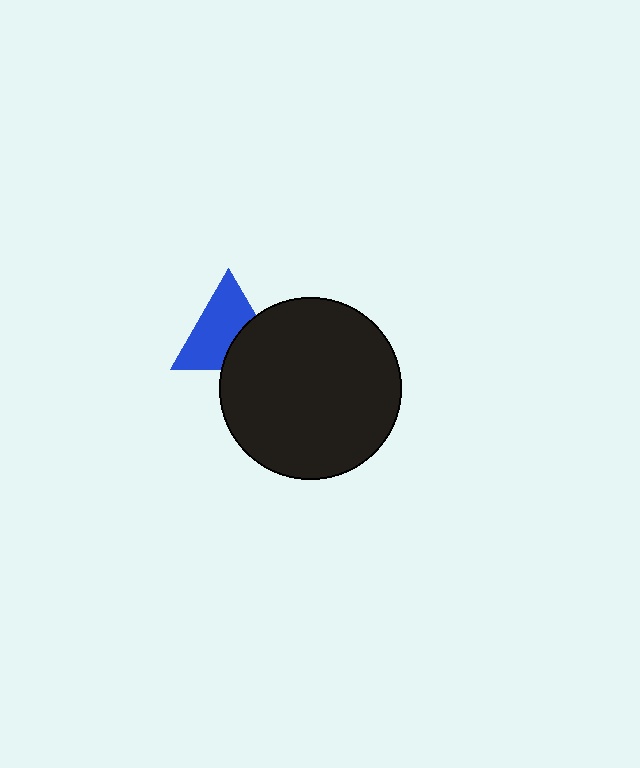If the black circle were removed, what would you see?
You would see the complete blue triangle.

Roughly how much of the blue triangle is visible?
Most of it is visible (roughly 65%).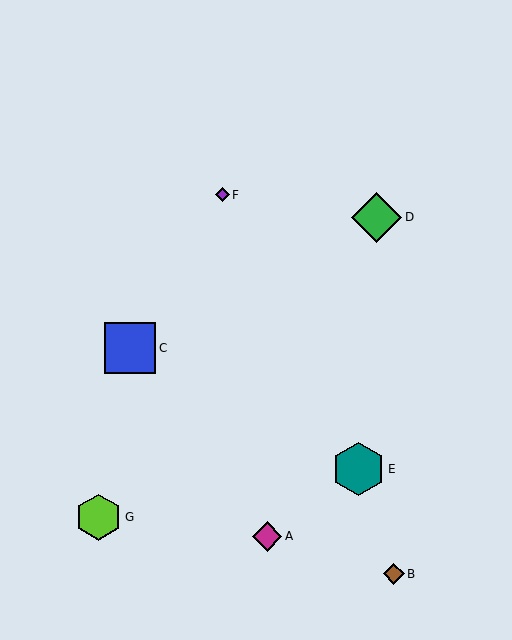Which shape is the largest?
The teal hexagon (labeled E) is the largest.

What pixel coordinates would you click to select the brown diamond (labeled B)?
Click at (394, 574) to select the brown diamond B.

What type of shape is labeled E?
Shape E is a teal hexagon.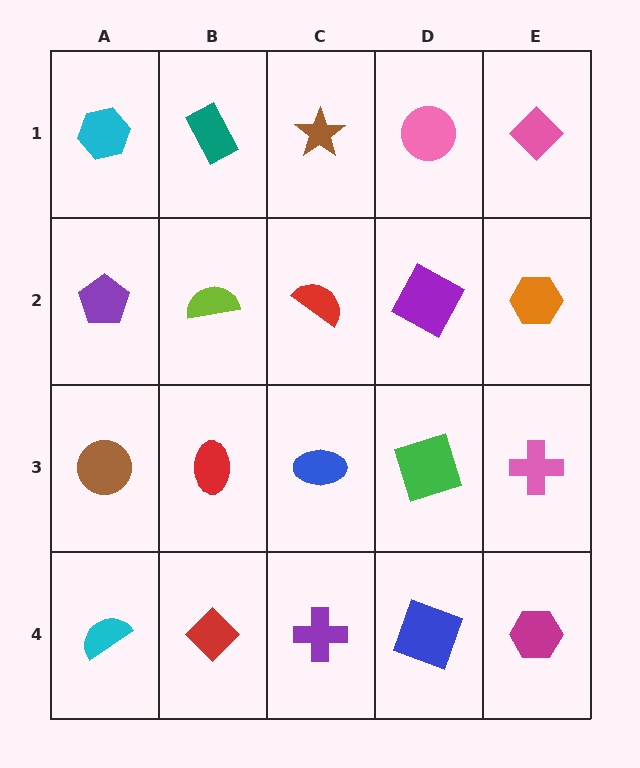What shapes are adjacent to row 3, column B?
A lime semicircle (row 2, column B), a red diamond (row 4, column B), a brown circle (row 3, column A), a blue ellipse (row 3, column C).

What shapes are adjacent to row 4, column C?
A blue ellipse (row 3, column C), a red diamond (row 4, column B), a blue square (row 4, column D).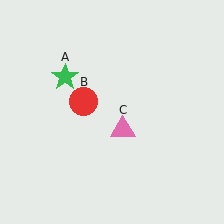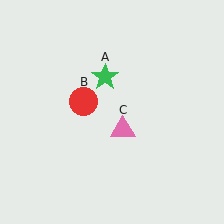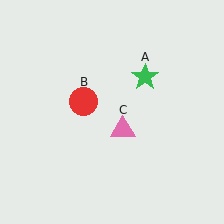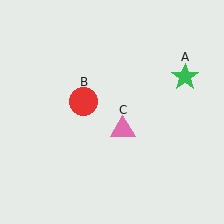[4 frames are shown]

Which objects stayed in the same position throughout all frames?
Red circle (object B) and pink triangle (object C) remained stationary.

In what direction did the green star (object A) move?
The green star (object A) moved right.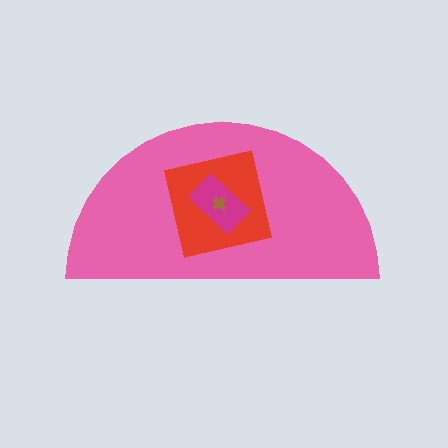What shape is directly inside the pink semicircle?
The red square.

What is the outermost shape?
The pink semicircle.